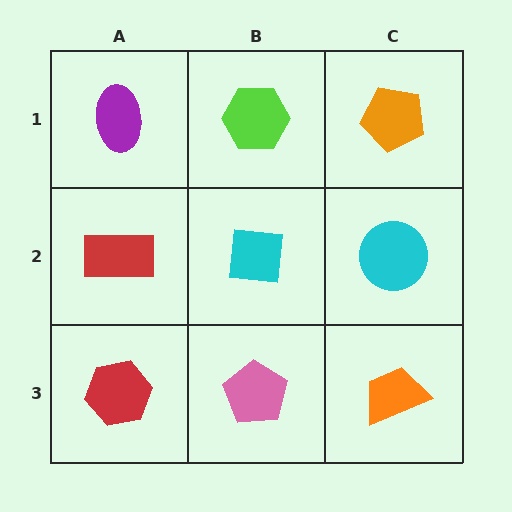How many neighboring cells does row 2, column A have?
3.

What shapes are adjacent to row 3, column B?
A cyan square (row 2, column B), a red hexagon (row 3, column A), an orange trapezoid (row 3, column C).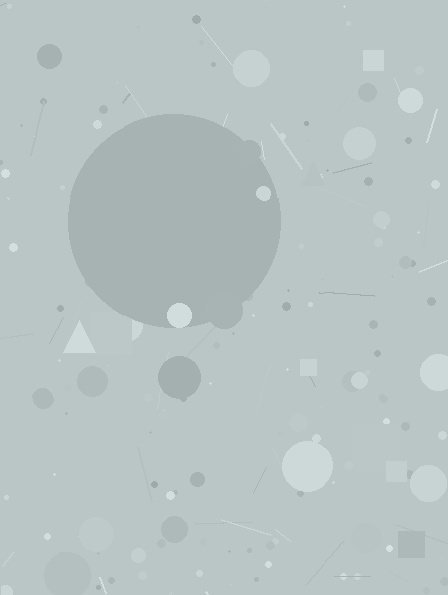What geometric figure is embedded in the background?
A circle is embedded in the background.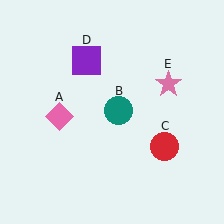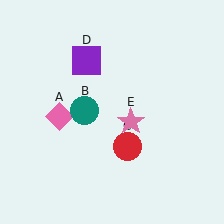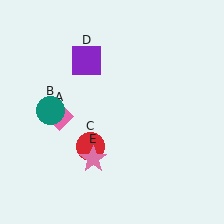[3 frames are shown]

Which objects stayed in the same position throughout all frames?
Pink diamond (object A) and purple square (object D) remained stationary.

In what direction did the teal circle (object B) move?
The teal circle (object B) moved left.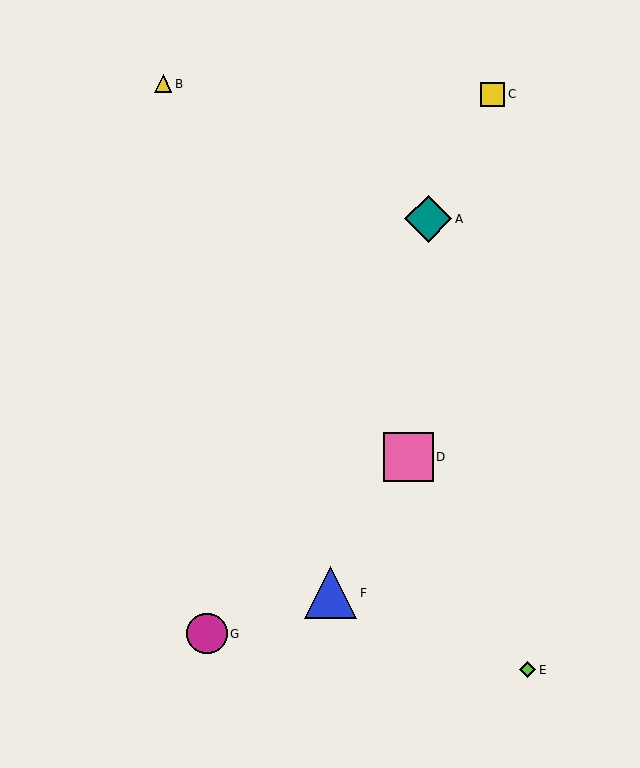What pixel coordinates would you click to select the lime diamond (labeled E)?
Click at (528, 670) to select the lime diamond E.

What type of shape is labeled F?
Shape F is a blue triangle.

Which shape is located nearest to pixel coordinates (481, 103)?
The yellow square (labeled C) at (492, 94) is nearest to that location.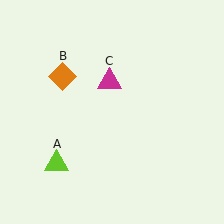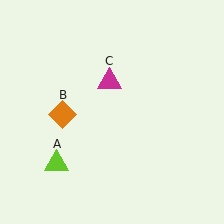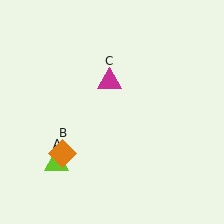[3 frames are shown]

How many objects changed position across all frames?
1 object changed position: orange diamond (object B).